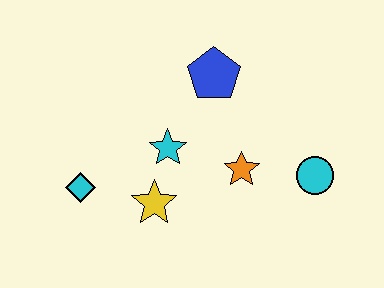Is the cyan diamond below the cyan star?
Yes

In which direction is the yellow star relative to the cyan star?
The yellow star is below the cyan star.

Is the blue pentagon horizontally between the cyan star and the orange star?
Yes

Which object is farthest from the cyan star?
The cyan circle is farthest from the cyan star.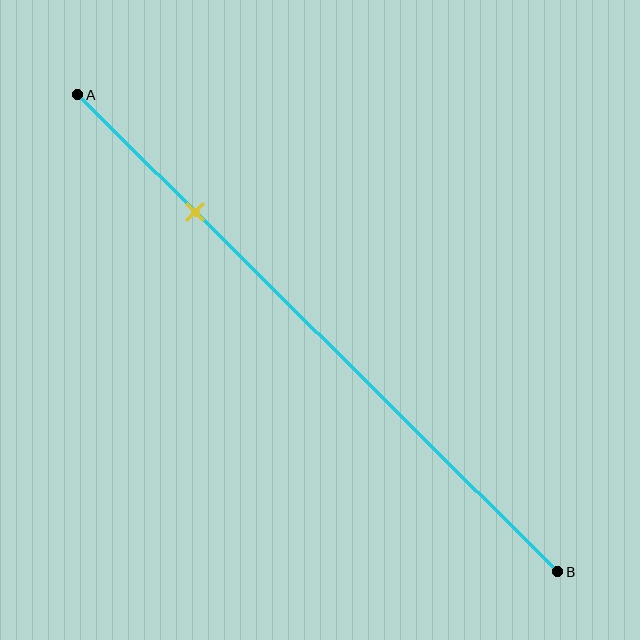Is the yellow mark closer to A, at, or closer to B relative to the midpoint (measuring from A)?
The yellow mark is closer to point A than the midpoint of segment AB.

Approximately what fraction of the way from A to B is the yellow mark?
The yellow mark is approximately 25% of the way from A to B.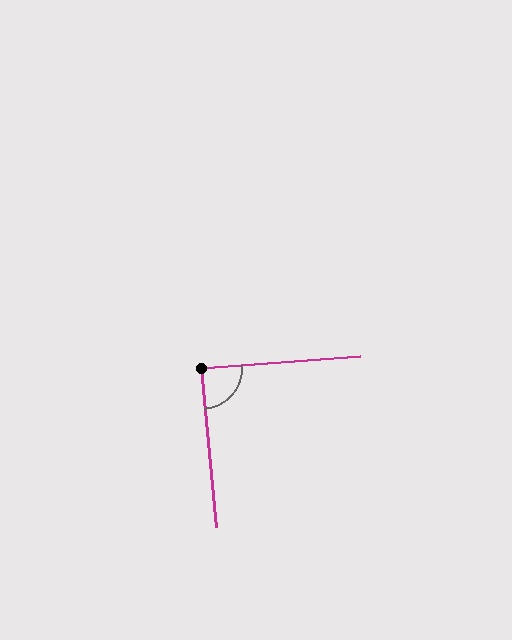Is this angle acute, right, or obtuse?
It is approximately a right angle.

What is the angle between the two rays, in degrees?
Approximately 89 degrees.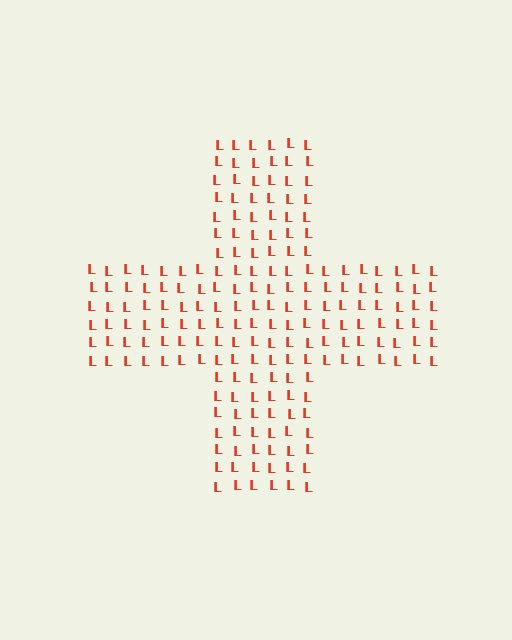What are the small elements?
The small elements are letter L's.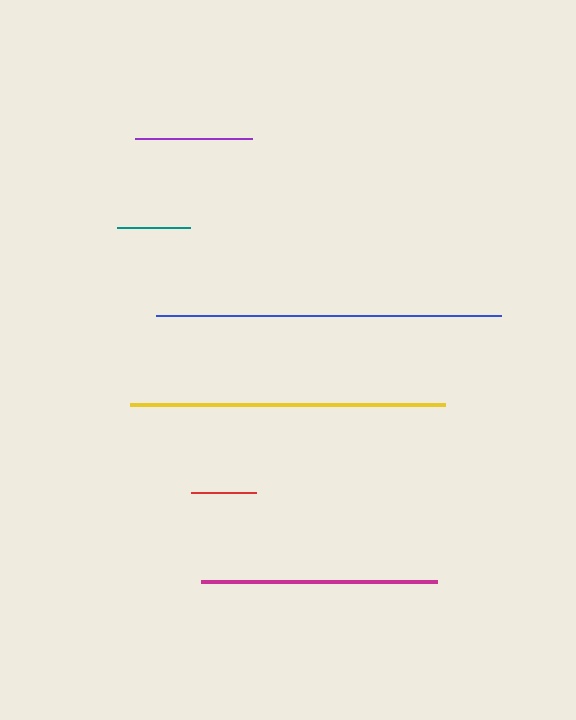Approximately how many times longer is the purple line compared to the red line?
The purple line is approximately 1.8 times the length of the red line.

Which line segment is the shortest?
The red line is the shortest at approximately 66 pixels.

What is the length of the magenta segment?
The magenta segment is approximately 236 pixels long.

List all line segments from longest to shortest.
From longest to shortest: blue, yellow, magenta, purple, teal, red.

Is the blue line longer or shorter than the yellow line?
The blue line is longer than the yellow line.